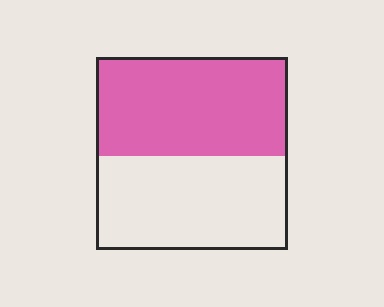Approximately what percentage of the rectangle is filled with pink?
Approximately 50%.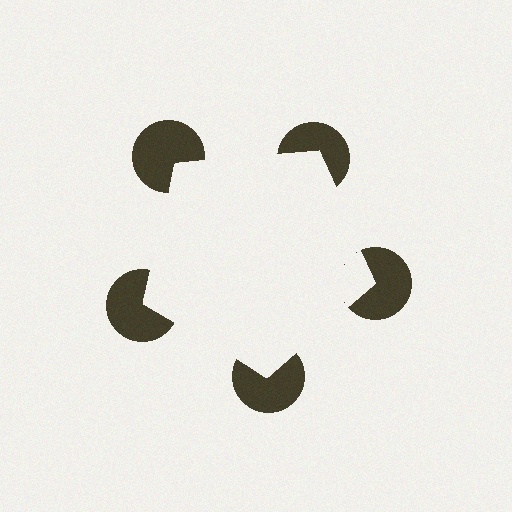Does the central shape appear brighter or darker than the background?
It typically appears slightly brighter than the background, even though no actual brightness change is drawn.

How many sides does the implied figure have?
5 sides.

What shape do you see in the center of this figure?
An illusory pentagon — its edges are inferred from the aligned wedge cuts in the pac-man discs, not physically drawn.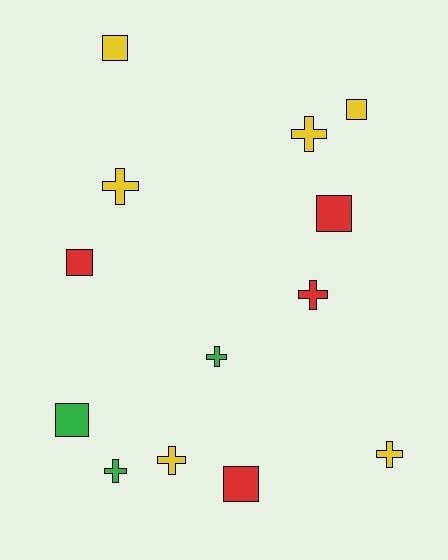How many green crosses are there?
There are 2 green crosses.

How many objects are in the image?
There are 13 objects.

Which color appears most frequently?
Yellow, with 6 objects.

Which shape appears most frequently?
Cross, with 7 objects.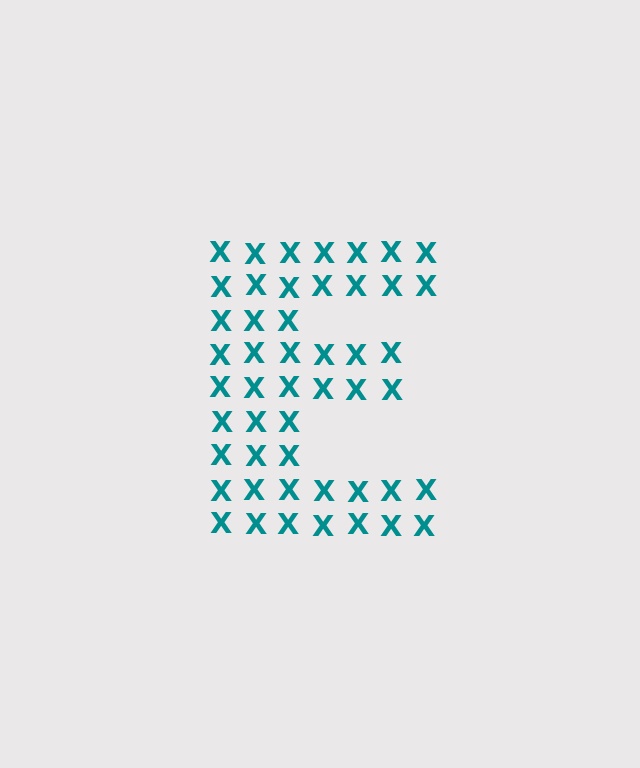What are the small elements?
The small elements are letter X's.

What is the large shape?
The large shape is the letter E.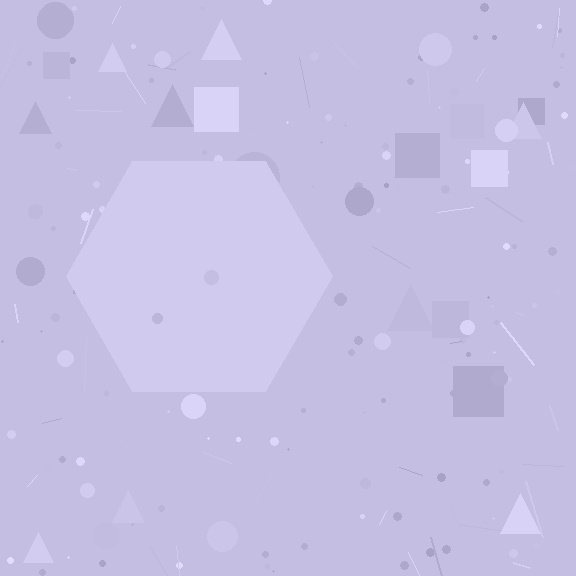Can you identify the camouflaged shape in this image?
The camouflaged shape is a hexagon.